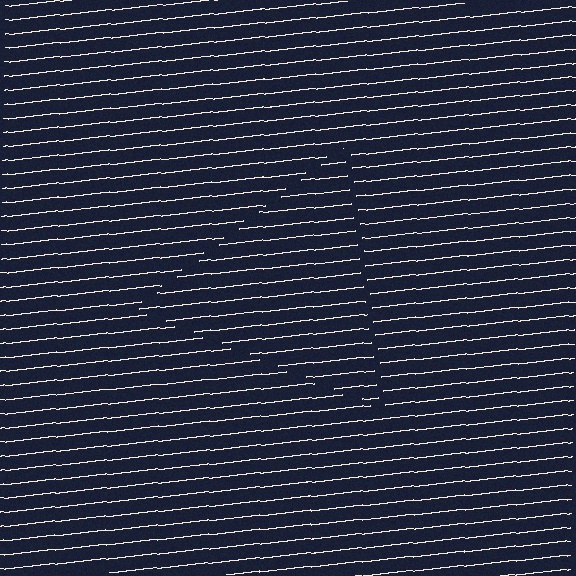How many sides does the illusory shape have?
3 sides — the line-ends trace a triangle.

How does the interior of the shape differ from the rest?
The interior of the shape contains the same grating, shifted by half a period — the contour is defined by the phase discontinuity where line-ends from the inner and outer gratings abut.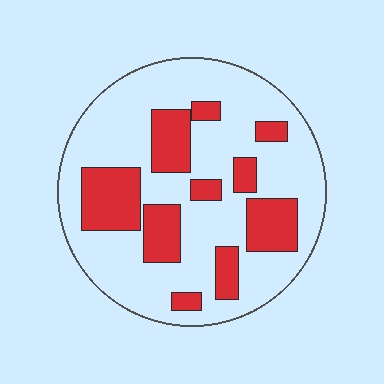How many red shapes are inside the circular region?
10.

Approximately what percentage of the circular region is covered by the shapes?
Approximately 30%.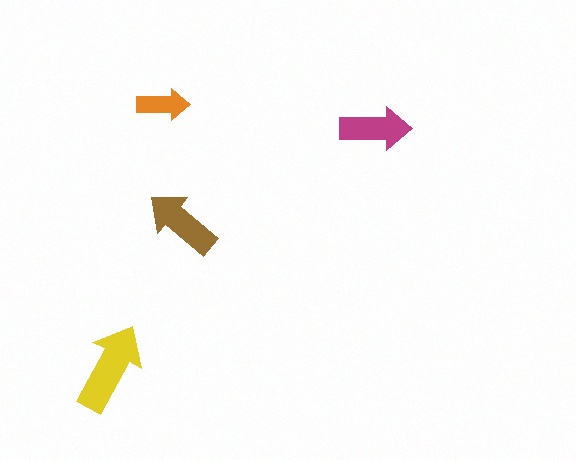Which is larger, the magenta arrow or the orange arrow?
The magenta one.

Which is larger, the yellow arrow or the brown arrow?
The yellow one.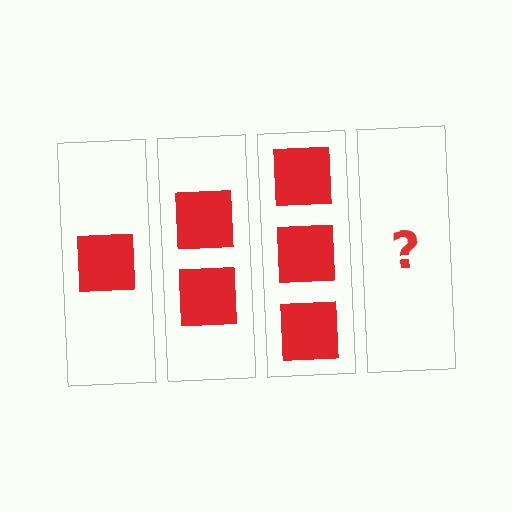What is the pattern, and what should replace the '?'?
The pattern is that each step adds one more square. The '?' should be 4 squares.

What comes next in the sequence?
The next element should be 4 squares.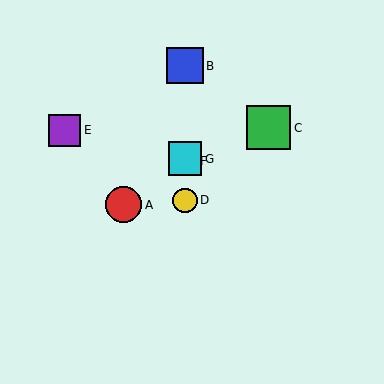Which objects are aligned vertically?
Objects B, D, F, G are aligned vertically.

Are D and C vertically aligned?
No, D is at x≈185 and C is at x≈269.